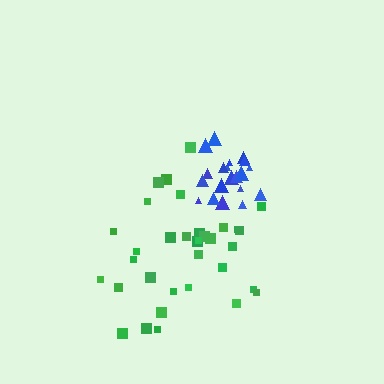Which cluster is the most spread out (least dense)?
Green.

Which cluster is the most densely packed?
Blue.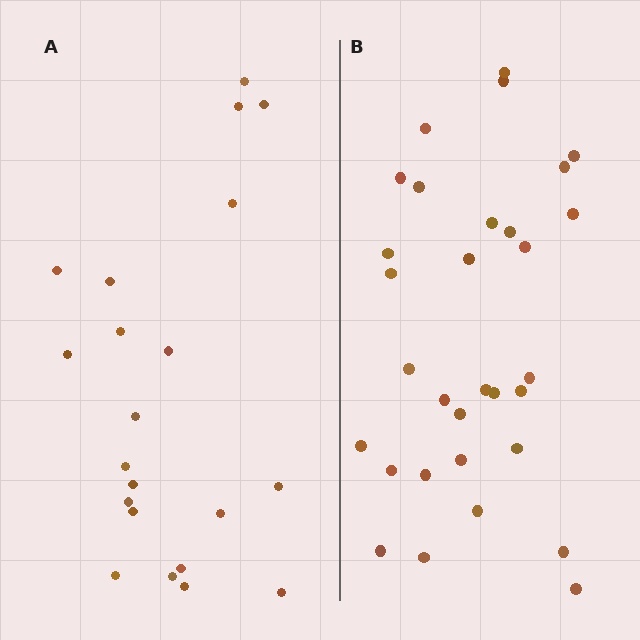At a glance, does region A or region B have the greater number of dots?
Region B (the right region) has more dots.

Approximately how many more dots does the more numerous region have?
Region B has roughly 10 or so more dots than region A.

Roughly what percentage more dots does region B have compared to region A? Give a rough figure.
About 50% more.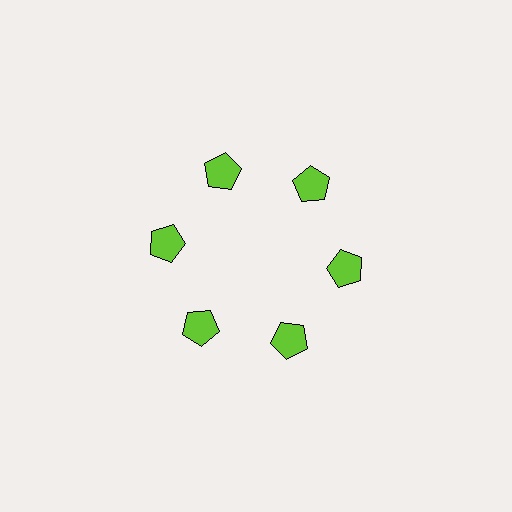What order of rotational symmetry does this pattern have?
This pattern has 6-fold rotational symmetry.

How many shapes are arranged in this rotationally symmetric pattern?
There are 6 shapes, arranged in 6 groups of 1.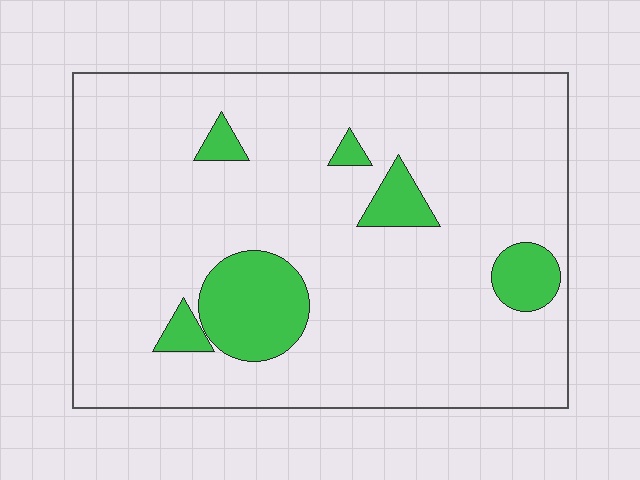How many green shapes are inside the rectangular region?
6.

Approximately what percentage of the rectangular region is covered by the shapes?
Approximately 10%.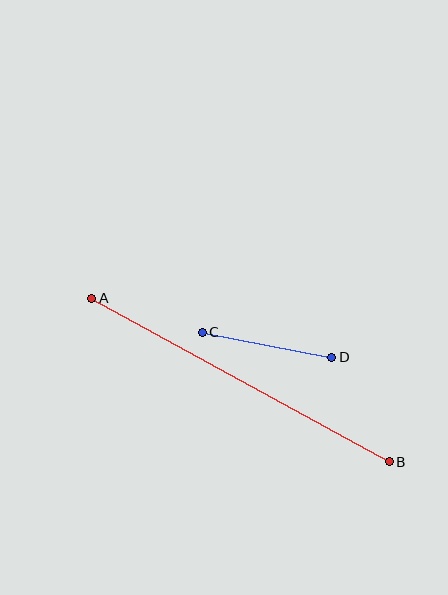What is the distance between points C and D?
The distance is approximately 132 pixels.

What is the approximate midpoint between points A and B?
The midpoint is at approximately (241, 380) pixels.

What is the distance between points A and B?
The distance is approximately 339 pixels.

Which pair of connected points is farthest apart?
Points A and B are farthest apart.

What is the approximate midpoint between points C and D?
The midpoint is at approximately (267, 345) pixels.